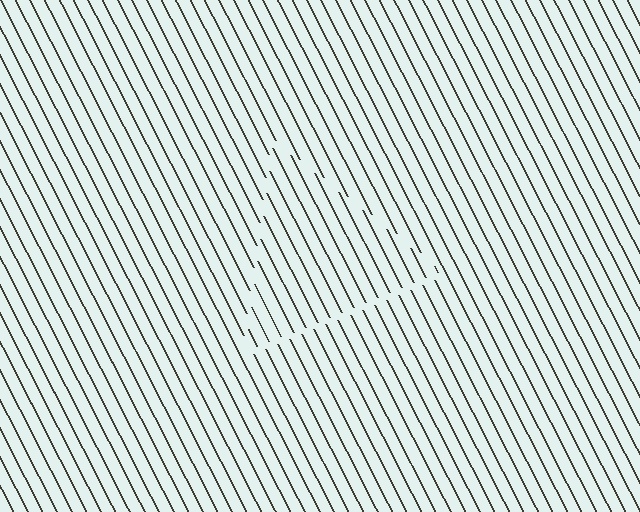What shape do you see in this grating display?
An illusory triangle. The interior of the shape contains the same grating, shifted by half a period — the contour is defined by the phase discontinuity where line-ends from the inner and outer gratings abut.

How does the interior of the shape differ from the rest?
The interior of the shape contains the same grating, shifted by half a period — the contour is defined by the phase discontinuity where line-ends from the inner and outer gratings abut.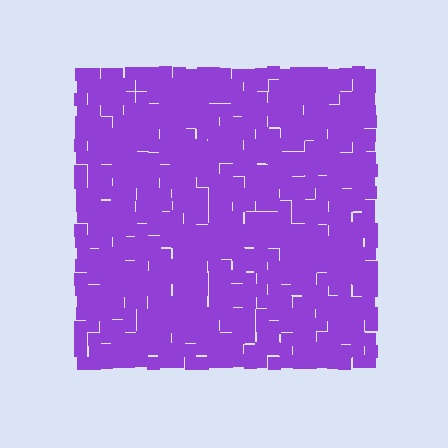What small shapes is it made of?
It is made of small squares.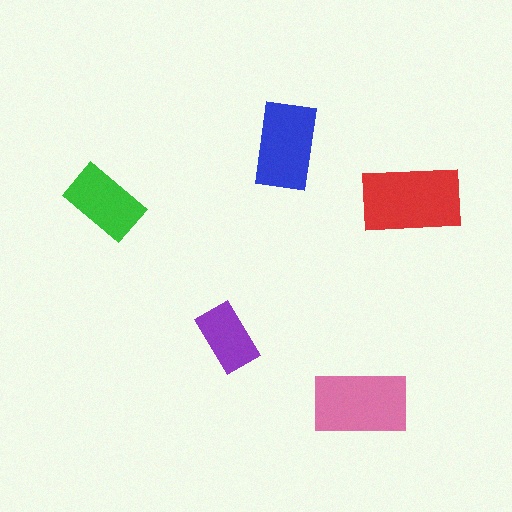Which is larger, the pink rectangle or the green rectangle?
The pink one.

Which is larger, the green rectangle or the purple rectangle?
The green one.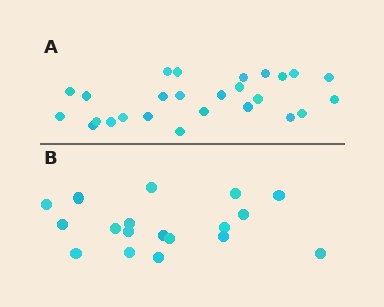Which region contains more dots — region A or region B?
Region A (the top region) has more dots.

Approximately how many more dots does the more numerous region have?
Region A has roughly 8 or so more dots than region B.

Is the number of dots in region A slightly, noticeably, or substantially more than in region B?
Region A has noticeably more, but not dramatically so. The ratio is roughly 1.4 to 1.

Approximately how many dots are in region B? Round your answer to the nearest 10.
About 20 dots. (The exact count is 18, which rounds to 20.)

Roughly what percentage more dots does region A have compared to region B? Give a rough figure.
About 45% more.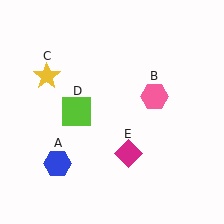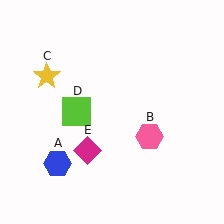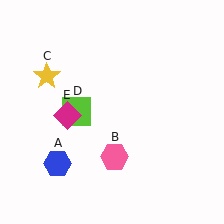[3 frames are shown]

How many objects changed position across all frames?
2 objects changed position: pink hexagon (object B), magenta diamond (object E).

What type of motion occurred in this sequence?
The pink hexagon (object B), magenta diamond (object E) rotated clockwise around the center of the scene.